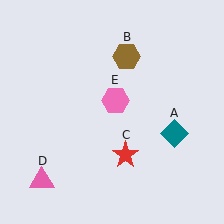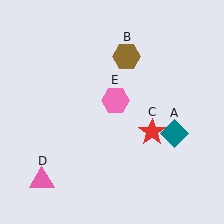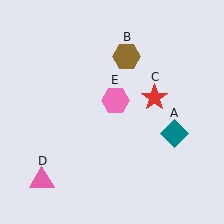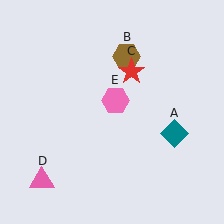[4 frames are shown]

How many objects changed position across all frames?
1 object changed position: red star (object C).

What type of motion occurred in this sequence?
The red star (object C) rotated counterclockwise around the center of the scene.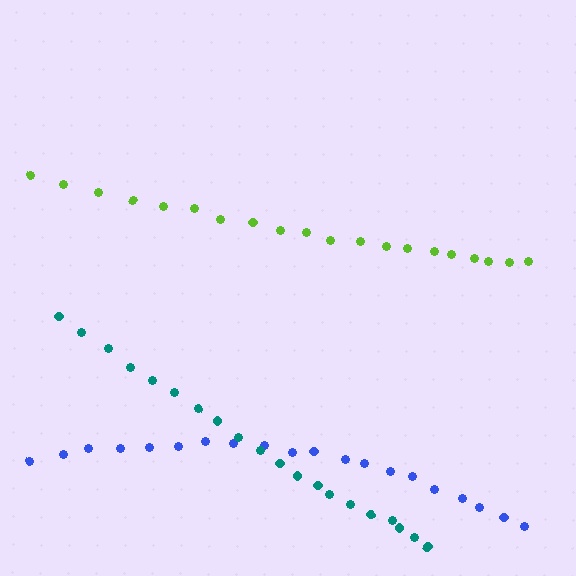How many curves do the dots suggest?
There are 3 distinct paths.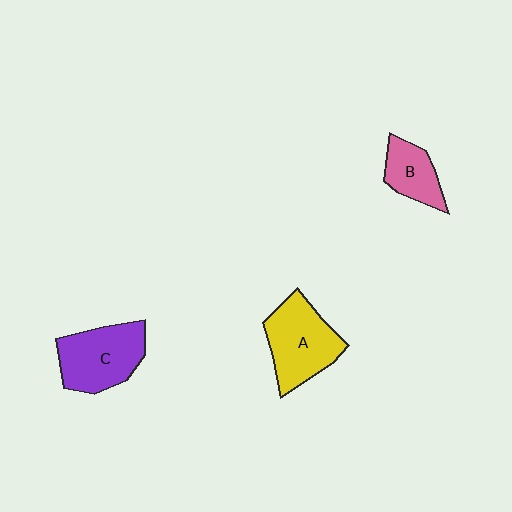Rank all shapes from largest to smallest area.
From largest to smallest: A (yellow), C (purple), B (pink).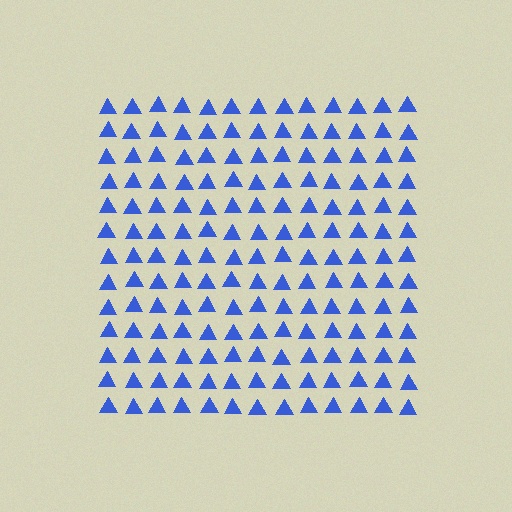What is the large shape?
The large shape is a square.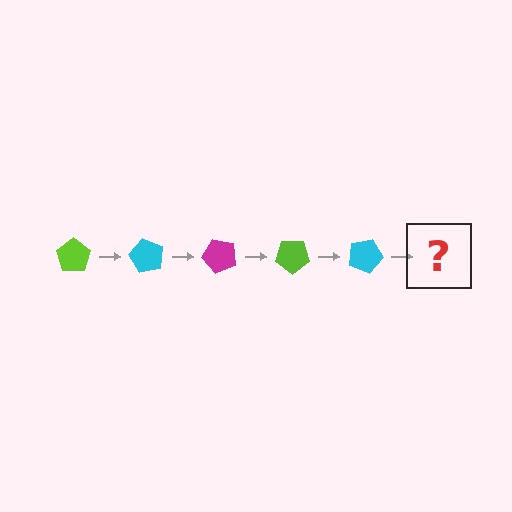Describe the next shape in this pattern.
It should be a magenta pentagon, rotated 300 degrees from the start.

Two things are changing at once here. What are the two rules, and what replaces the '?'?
The two rules are that it rotates 60 degrees each step and the color cycles through lime, cyan, and magenta. The '?' should be a magenta pentagon, rotated 300 degrees from the start.